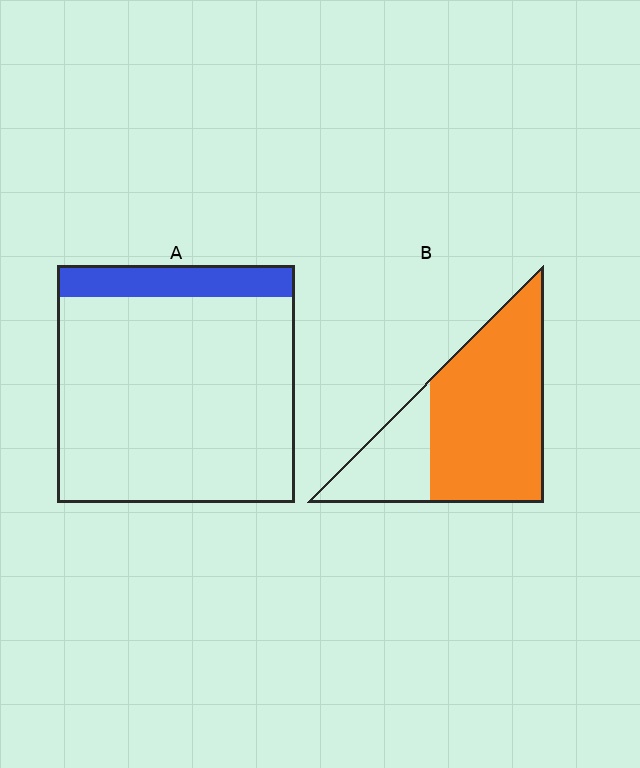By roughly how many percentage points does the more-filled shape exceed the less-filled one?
By roughly 60 percentage points (B over A).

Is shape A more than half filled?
No.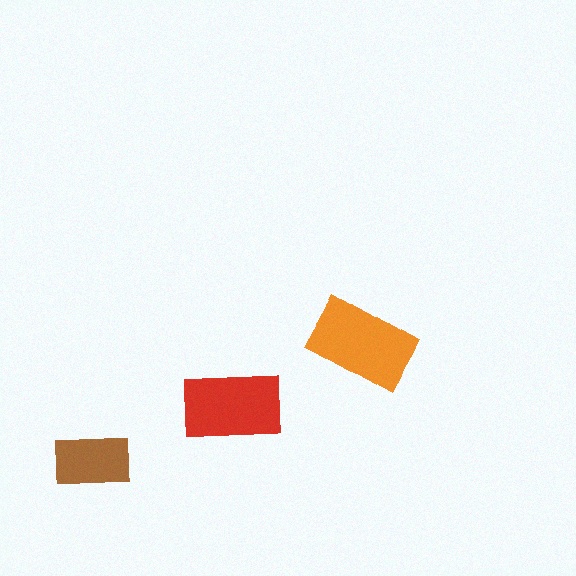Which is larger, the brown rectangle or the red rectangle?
The red one.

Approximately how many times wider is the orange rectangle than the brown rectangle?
About 1.5 times wider.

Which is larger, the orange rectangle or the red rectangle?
The orange one.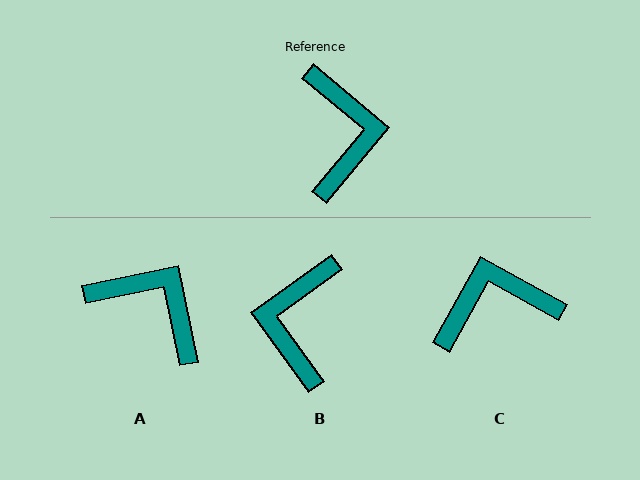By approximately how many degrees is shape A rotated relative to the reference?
Approximately 51 degrees counter-clockwise.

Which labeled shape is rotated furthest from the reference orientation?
B, about 166 degrees away.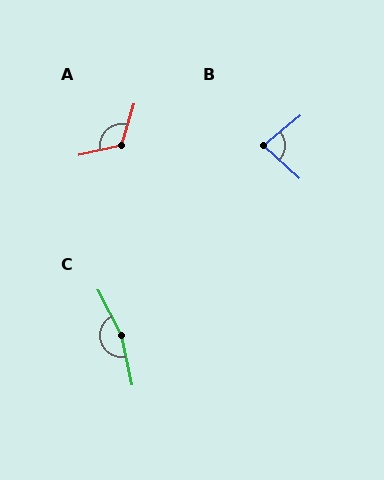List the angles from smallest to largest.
B (82°), A (120°), C (164°).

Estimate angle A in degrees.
Approximately 120 degrees.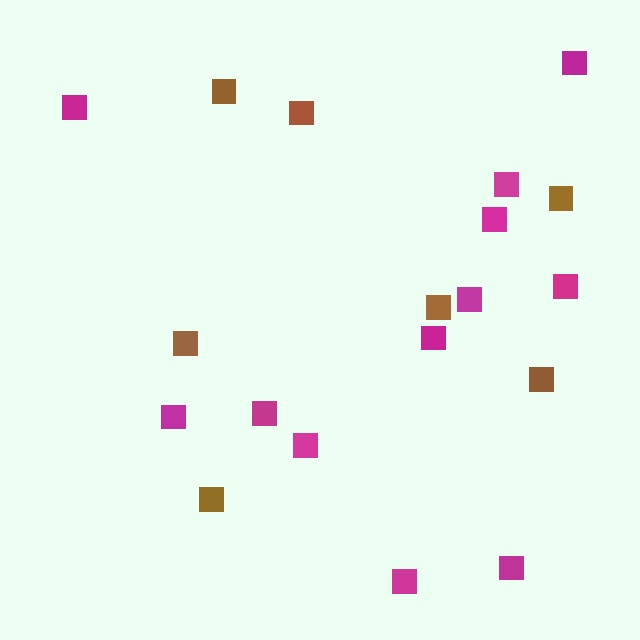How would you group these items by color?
There are 2 groups: one group of magenta squares (12) and one group of brown squares (7).